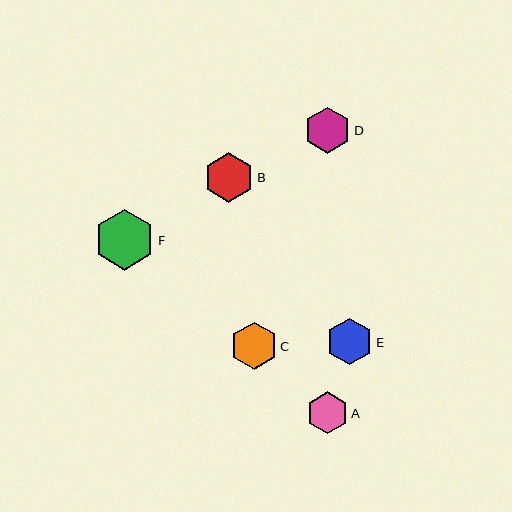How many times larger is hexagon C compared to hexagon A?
Hexagon C is approximately 1.1 times the size of hexagon A.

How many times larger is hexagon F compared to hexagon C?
Hexagon F is approximately 1.3 times the size of hexagon C.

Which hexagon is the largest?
Hexagon F is the largest with a size of approximately 61 pixels.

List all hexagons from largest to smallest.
From largest to smallest: F, B, C, E, D, A.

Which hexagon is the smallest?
Hexagon A is the smallest with a size of approximately 42 pixels.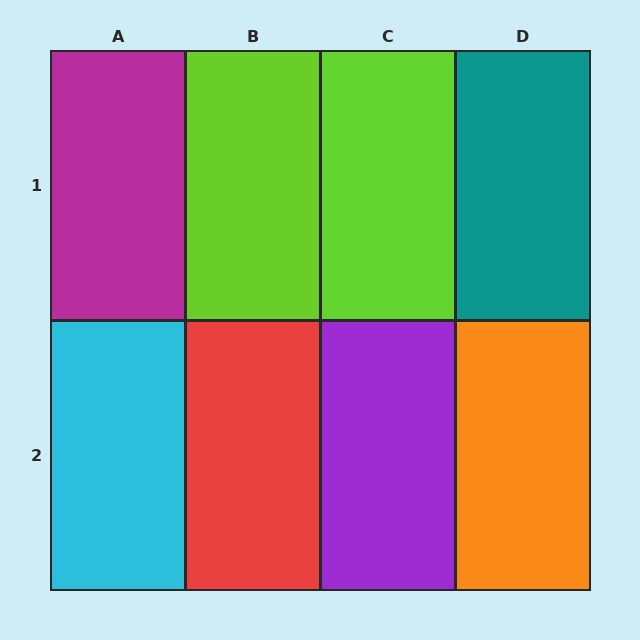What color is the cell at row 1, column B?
Lime.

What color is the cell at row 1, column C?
Lime.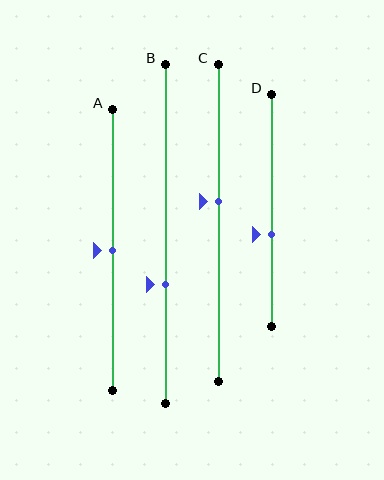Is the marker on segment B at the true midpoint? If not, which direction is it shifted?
No, the marker on segment B is shifted downward by about 15% of the segment length.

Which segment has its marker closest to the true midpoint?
Segment A has its marker closest to the true midpoint.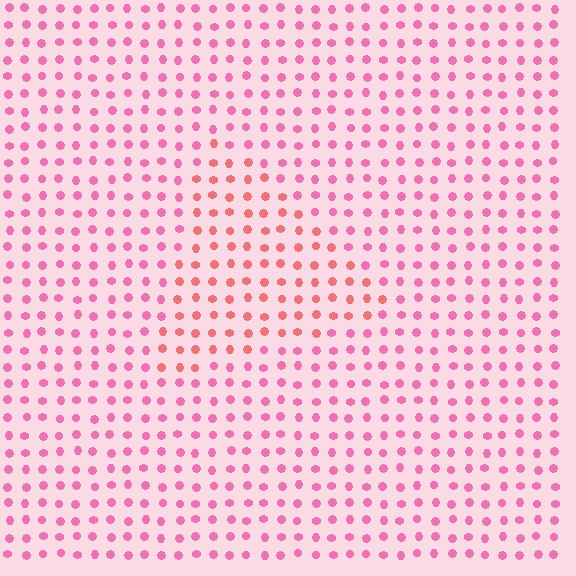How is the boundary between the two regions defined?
The boundary is defined purely by a slight shift in hue (about 29 degrees). Spacing, size, and orientation are identical on both sides.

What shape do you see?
I see a triangle.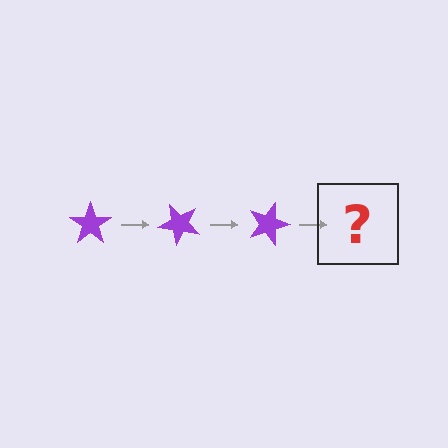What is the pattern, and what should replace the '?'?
The pattern is that the star rotates 45 degrees each step. The '?' should be a purple star rotated 135 degrees.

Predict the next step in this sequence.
The next step is a purple star rotated 135 degrees.